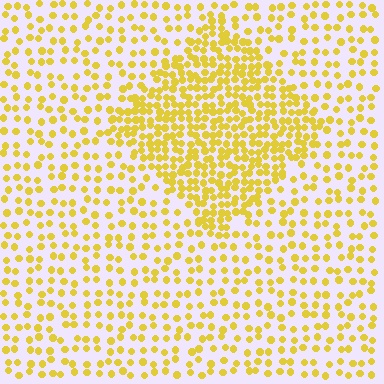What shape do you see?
I see a diamond.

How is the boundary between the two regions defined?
The boundary is defined by a change in element density (approximately 2.2x ratio). All elements are the same color, size, and shape.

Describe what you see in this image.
The image contains small yellow elements arranged at two different densities. A diamond-shaped region is visible where the elements are more densely packed than the surrounding area.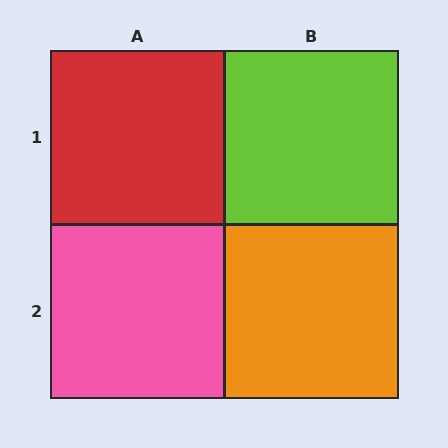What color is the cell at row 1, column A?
Red.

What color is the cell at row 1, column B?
Lime.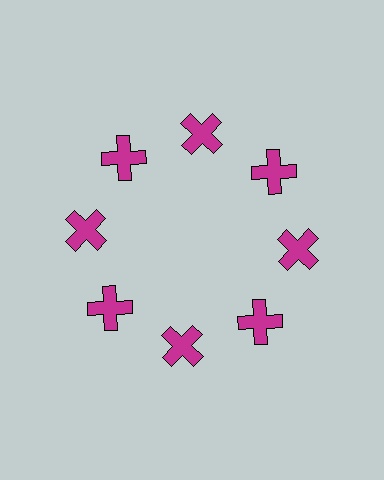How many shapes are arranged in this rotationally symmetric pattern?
There are 8 shapes, arranged in 8 groups of 1.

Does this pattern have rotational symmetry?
Yes, this pattern has 8-fold rotational symmetry. It looks the same after rotating 45 degrees around the center.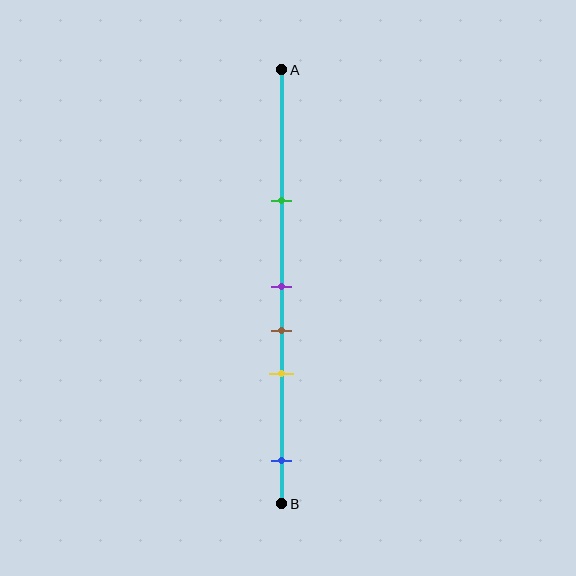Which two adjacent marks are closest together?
The purple and brown marks are the closest adjacent pair.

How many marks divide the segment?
There are 5 marks dividing the segment.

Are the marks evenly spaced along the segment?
No, the marks are not evenly spaced.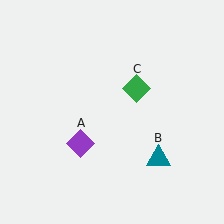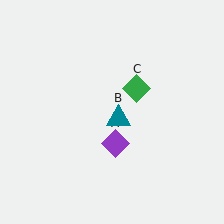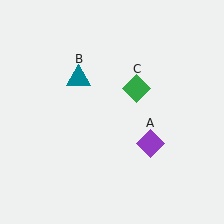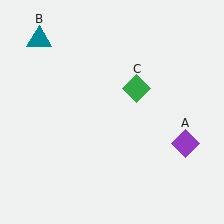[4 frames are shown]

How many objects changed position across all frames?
2 objects changed position: purple diamond (object A), teal triangle (object B).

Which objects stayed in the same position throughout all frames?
Green diamond (object C) remained stationary.